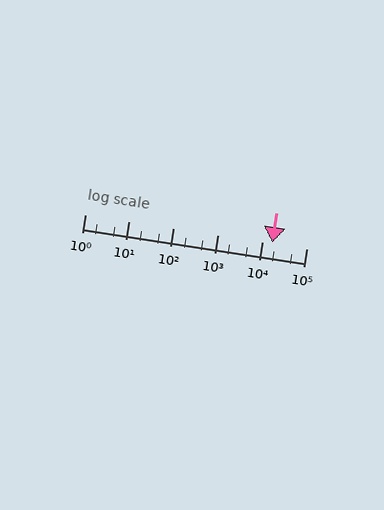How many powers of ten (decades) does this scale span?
The scale spans 5 decades, from 1 to 100000.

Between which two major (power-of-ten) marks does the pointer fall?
The pointer is between 10000 and 100000.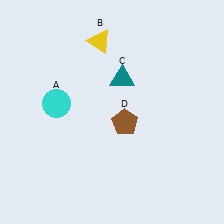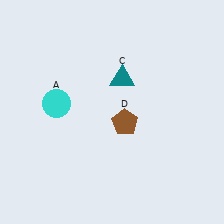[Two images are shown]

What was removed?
The yellow triangle (B) was removed in Image 2.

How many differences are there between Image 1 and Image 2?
There is 1 difference between the two images.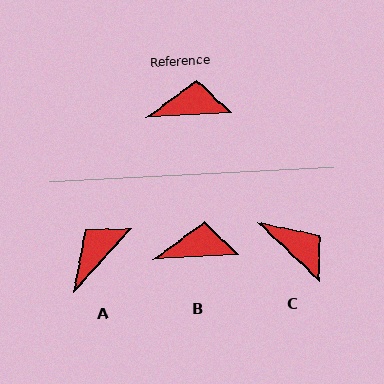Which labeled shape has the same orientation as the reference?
B.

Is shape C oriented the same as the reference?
No, it is off by about 48 degrees.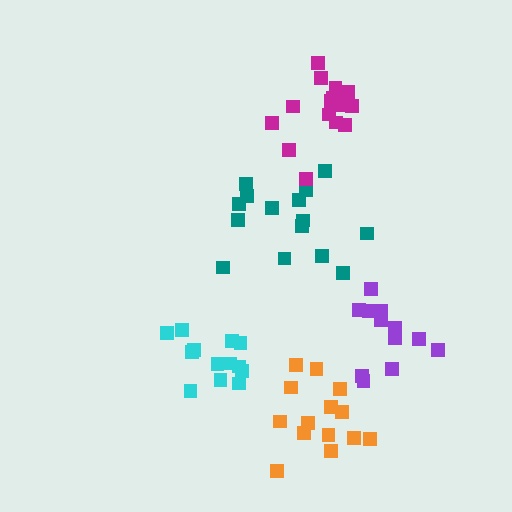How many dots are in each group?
Group 1: 15 dots, Group 2: 14 dots, Group 3: 16 dots, Group 4: 12 dots, Group 5: 13 dots (70 total).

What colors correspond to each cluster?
The clusters are colored: teal, orange, magenta, purple, cyan.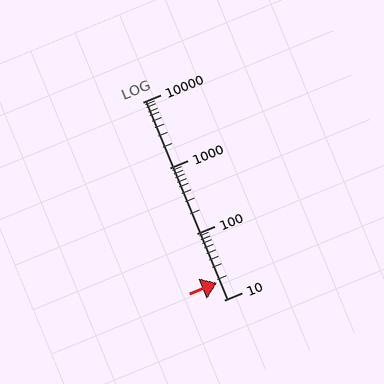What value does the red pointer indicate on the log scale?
The pointer indicates approximately 18.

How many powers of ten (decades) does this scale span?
The scale spans 3 decades, from 10 to 10000.